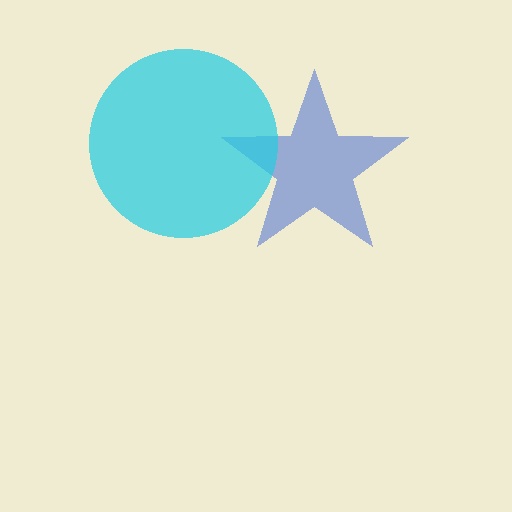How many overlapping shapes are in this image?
There are 2 overlapping shapes in the image.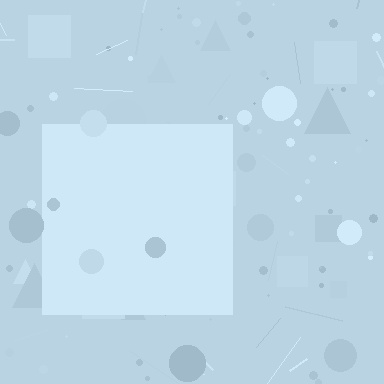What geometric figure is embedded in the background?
A square is embedded in the background.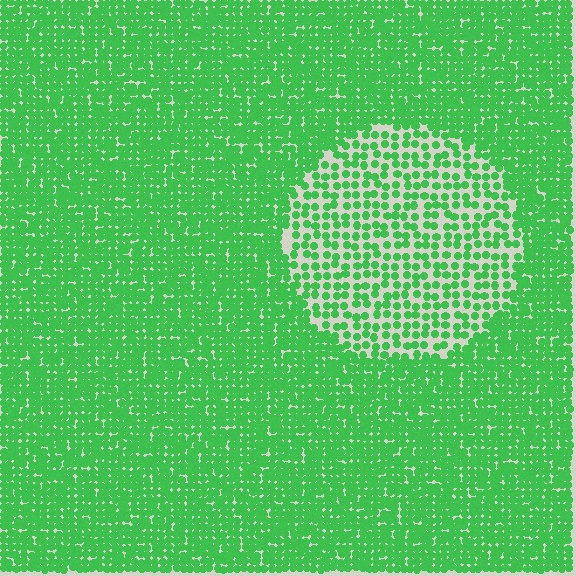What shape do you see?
I see a circle.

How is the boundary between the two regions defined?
The boundary is defined by a change in element density (approximately 2.1x ratio). All elements are the same color, size, and shape.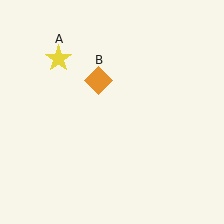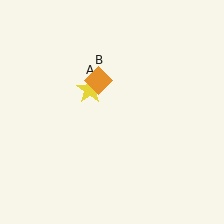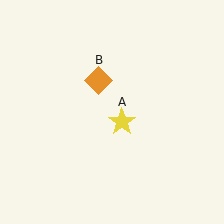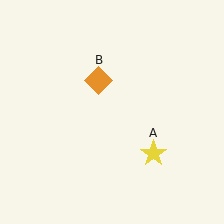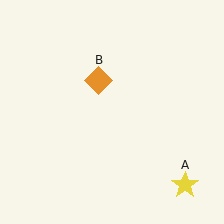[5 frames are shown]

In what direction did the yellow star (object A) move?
The yellow star (object A) moved down and to the right.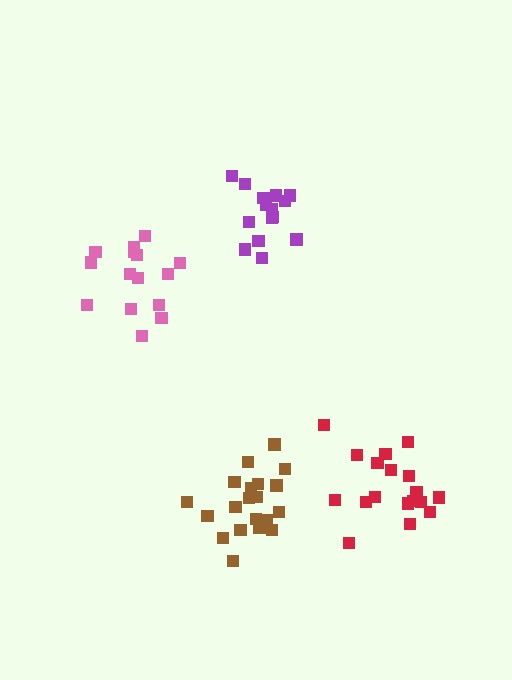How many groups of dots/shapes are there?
There are 4 groups.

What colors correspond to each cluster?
The clusters are colored: purple, red, brown, pink.